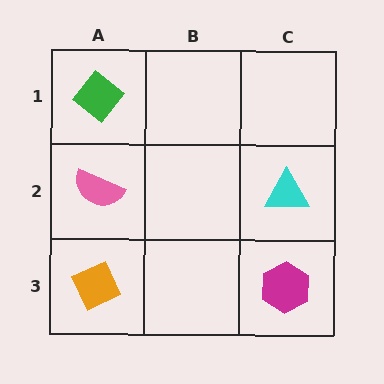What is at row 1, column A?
A green diamond.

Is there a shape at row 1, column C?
No, that cell is empty.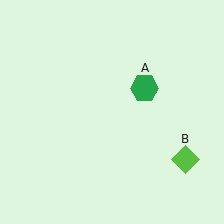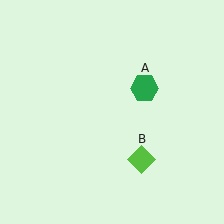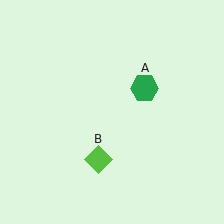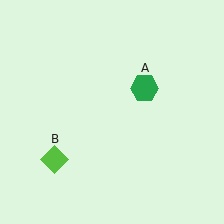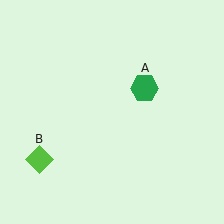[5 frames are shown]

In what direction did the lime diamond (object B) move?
The lime diamond (object B) moved left.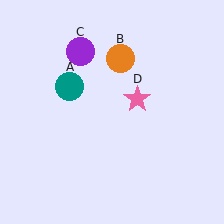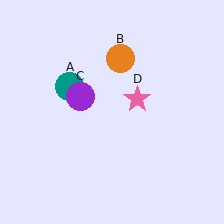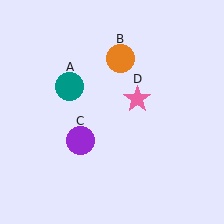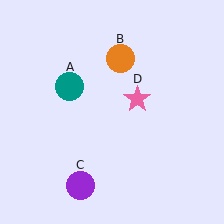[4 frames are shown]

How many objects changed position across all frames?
1 object changed position: purple circle (object C).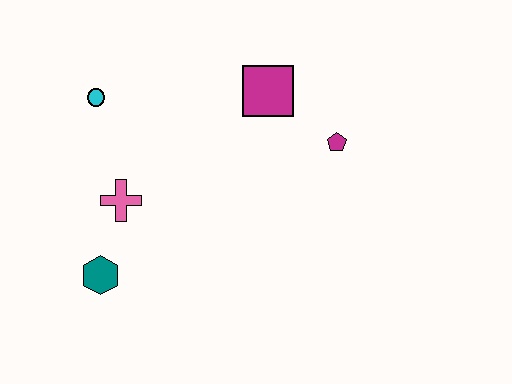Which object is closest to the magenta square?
The magenta pentagon is closest to the magenta square.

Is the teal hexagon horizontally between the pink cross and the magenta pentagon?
No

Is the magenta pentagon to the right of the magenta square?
Yes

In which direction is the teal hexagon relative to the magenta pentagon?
The teal hexagon is to the left of the magenta pentagon.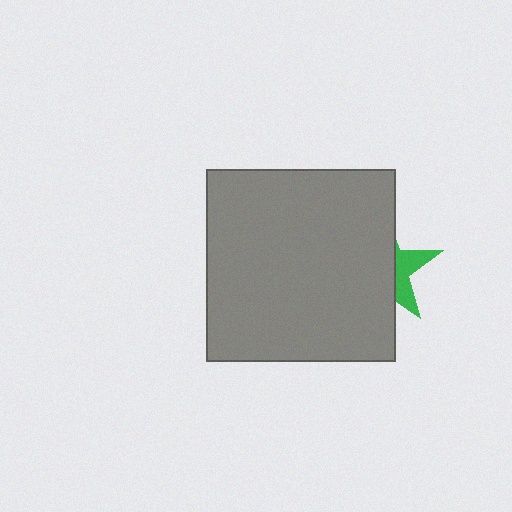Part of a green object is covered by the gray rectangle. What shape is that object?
It is a star.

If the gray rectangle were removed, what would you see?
You would see the complete green star.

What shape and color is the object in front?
The object in front is a gray rectangle.